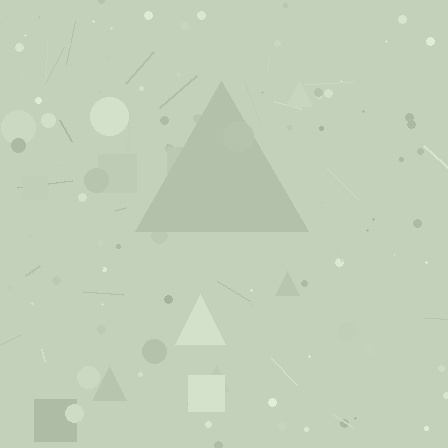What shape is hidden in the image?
A triangle is hidden in the image.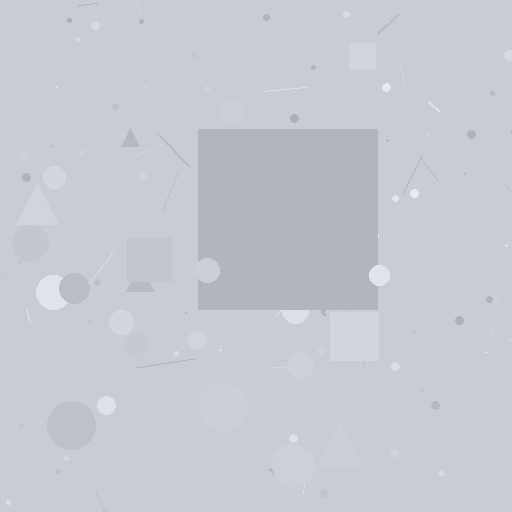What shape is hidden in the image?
A square is hidden in the image.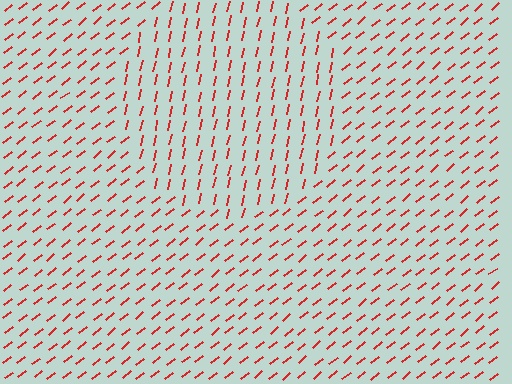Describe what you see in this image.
The image is filled with small red line segments. A circle region in the image has lines oriented differently from the surrounding lines, creating a visible texture boundary.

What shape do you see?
I see a circle.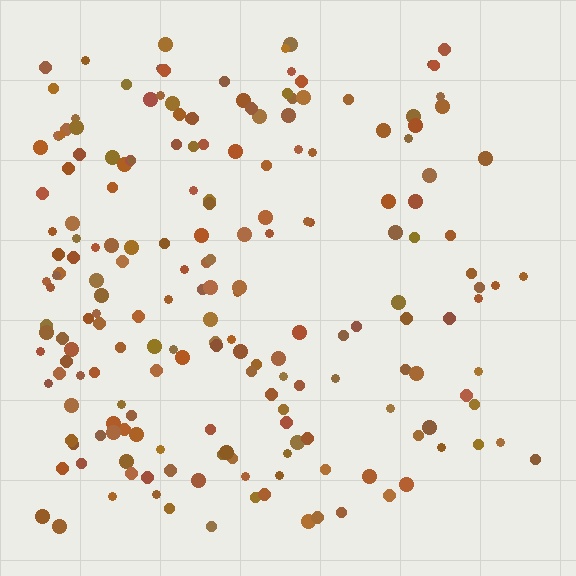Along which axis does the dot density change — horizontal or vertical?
Horizontal.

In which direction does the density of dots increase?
From right to left, with the left side densest.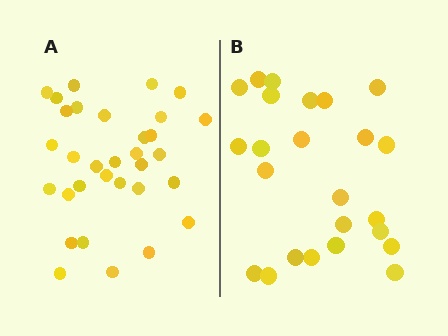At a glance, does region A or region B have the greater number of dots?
Region A (the left region) has more dots.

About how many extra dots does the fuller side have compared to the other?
Region A has roughly 8 or so more dots than region B.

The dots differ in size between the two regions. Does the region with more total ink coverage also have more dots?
No. Region B has more total ink coverage because its dots are larger, but region A actually contains more individual dots. Total area can be misleading — the number of items is what matters here.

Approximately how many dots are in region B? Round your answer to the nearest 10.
About 20 dots. (The exact count is 24, which rounds to 20.)